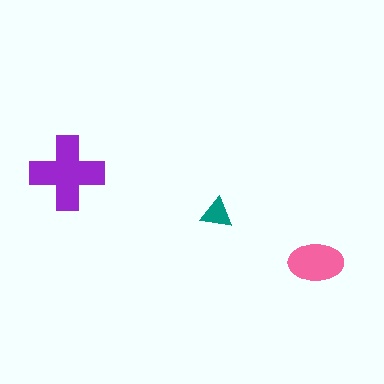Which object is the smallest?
The teal triangle.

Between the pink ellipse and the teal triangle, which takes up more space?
The pink ellipse.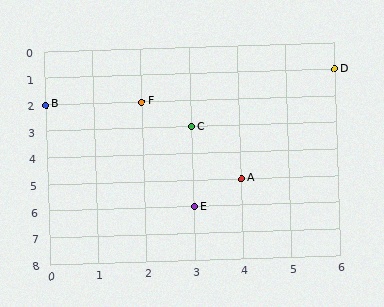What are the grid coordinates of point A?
Point A is at grid coordinates (4, 5).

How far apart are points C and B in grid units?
Points C and B are 3 columns and 1 row apart (about 3.2 grid units diagonally).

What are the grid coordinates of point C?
Point C is at grid coordinates (3, 3).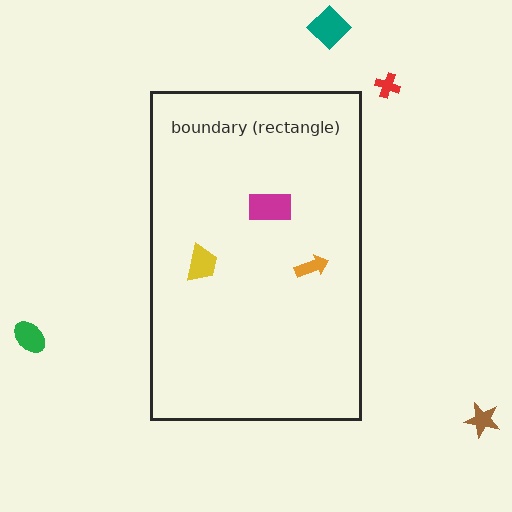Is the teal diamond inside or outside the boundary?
Outside.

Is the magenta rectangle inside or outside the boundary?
Inside.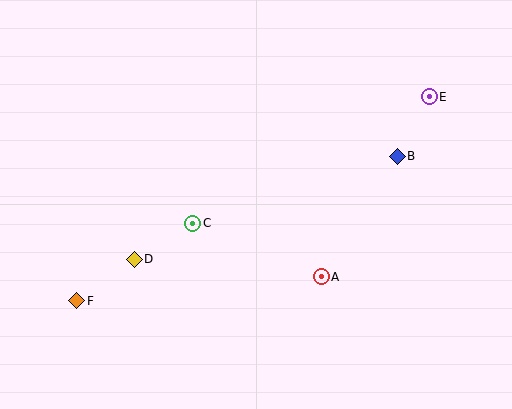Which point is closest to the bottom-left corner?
Point F is closest to the bottom-left corner.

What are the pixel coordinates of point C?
Point C is at (193, 223).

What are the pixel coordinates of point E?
Point E is at (429, 97).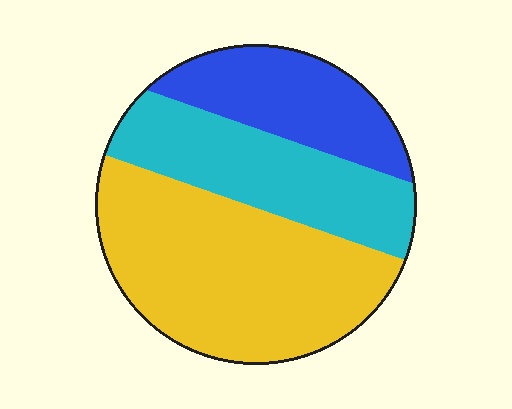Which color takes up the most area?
Yellow, at roughly 50%.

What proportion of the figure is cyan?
Cyan covers roughly 30% of the figure.